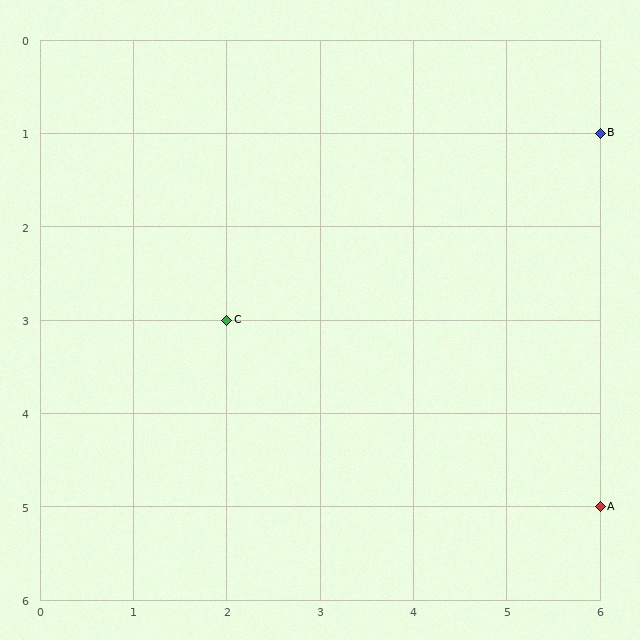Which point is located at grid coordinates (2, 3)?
Point C is at (2, 3).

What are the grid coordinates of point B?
Point B is at grid coordinates (6, 1).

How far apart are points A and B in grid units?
Points A and B are 4 rows apart.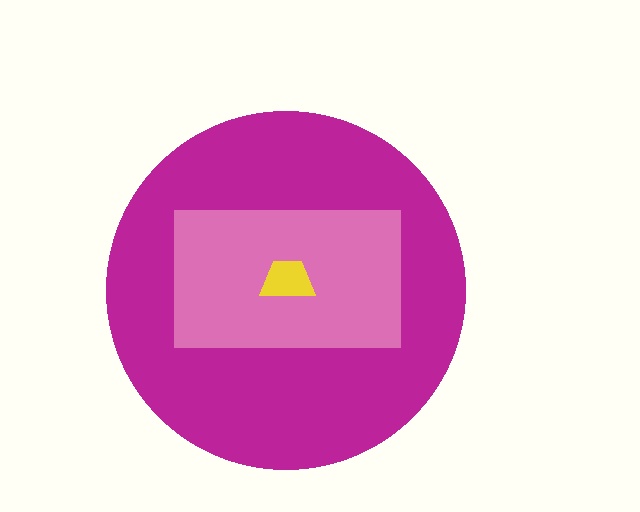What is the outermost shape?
The magenta circle.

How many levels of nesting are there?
3.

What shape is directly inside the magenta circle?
The pink rectangle.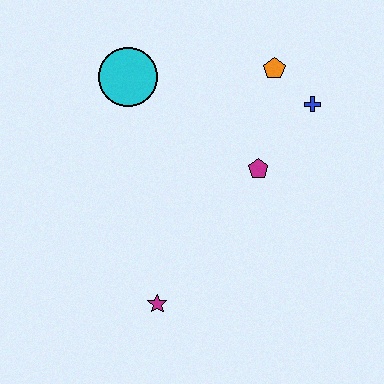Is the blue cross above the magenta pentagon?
Yes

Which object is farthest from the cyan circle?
The magenta star is farthest from the cyan circle.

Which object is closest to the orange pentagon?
The blue cross is closest to the orange pentagon.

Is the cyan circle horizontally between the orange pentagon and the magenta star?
No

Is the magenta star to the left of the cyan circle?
No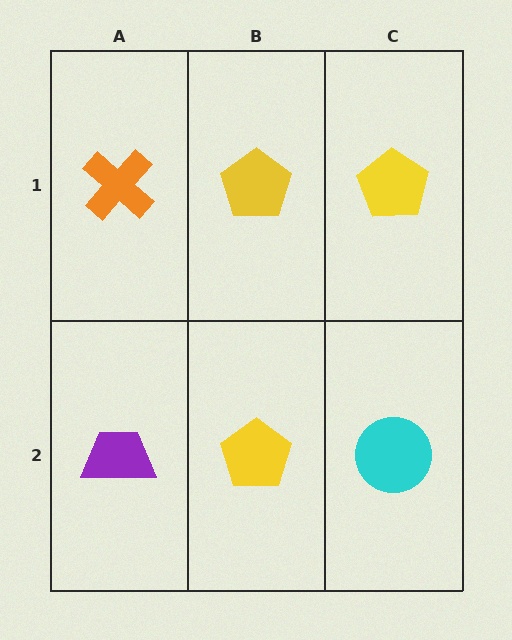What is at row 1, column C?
A yellow pentagon.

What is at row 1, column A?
An orange cross.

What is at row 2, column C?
A cyan circle.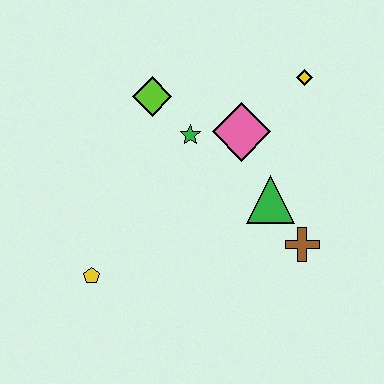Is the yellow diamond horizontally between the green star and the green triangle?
No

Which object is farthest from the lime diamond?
The brown cross is farthest from the lime diamond.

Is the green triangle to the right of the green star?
Yes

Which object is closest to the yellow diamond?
The pink diamond is closest to the yellow diamond.